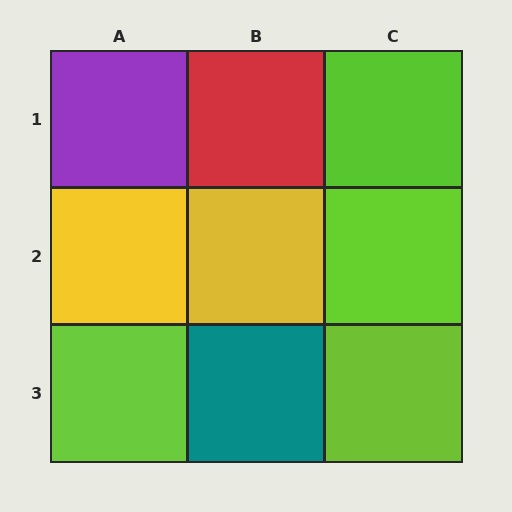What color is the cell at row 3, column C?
Lime.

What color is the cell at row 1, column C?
Lime.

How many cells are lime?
4 cells are lime.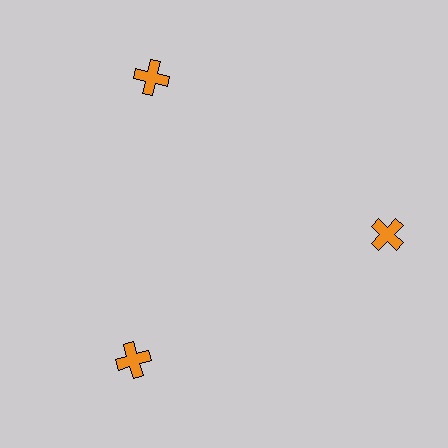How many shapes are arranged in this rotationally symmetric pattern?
There are 3 shapes, arranged in 3 groups of 1.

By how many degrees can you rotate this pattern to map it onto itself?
The pattern maps onto itself every 120 degrees of rotation.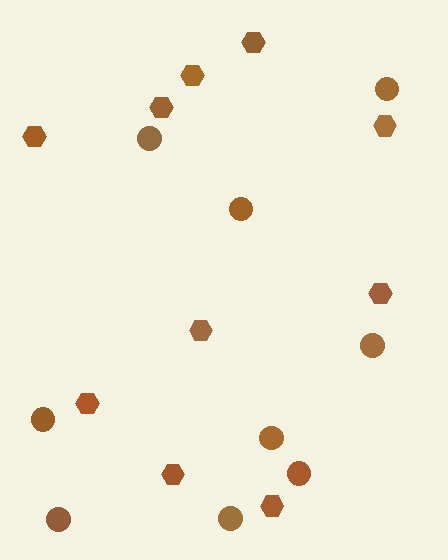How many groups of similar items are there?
There are 2 groups: one group of circles (9) and one group of hexagons (10).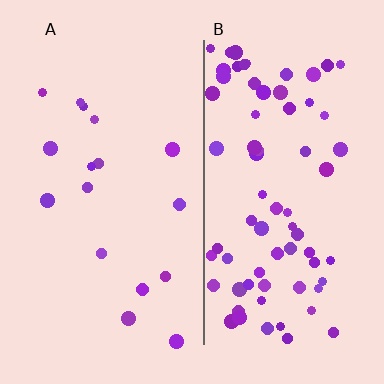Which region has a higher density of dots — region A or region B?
B (the right).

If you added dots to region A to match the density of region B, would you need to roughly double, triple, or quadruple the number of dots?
Approximately quadruple.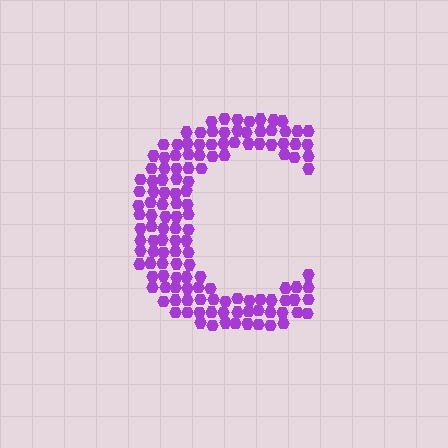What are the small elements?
The small elements are hexagons.